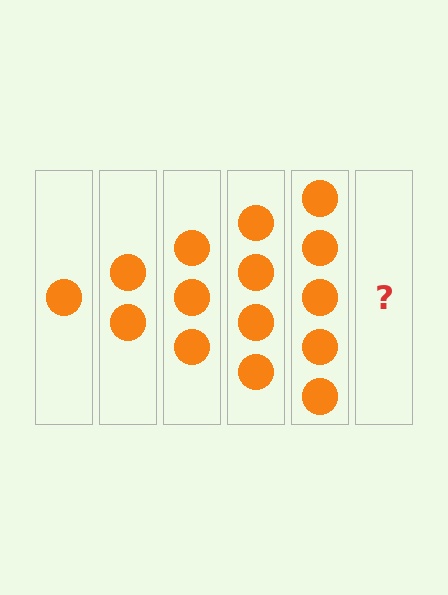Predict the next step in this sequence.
The next step is 6 circles.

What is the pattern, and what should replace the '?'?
The pattern is that each step adds one more circle. The '?' should be 6 circles.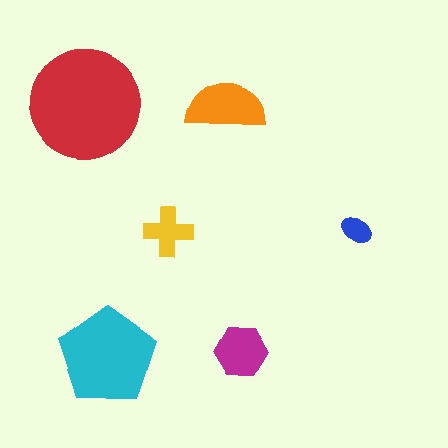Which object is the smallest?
The blue ellipse.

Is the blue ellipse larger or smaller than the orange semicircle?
Smaller.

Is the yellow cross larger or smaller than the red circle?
Smaller.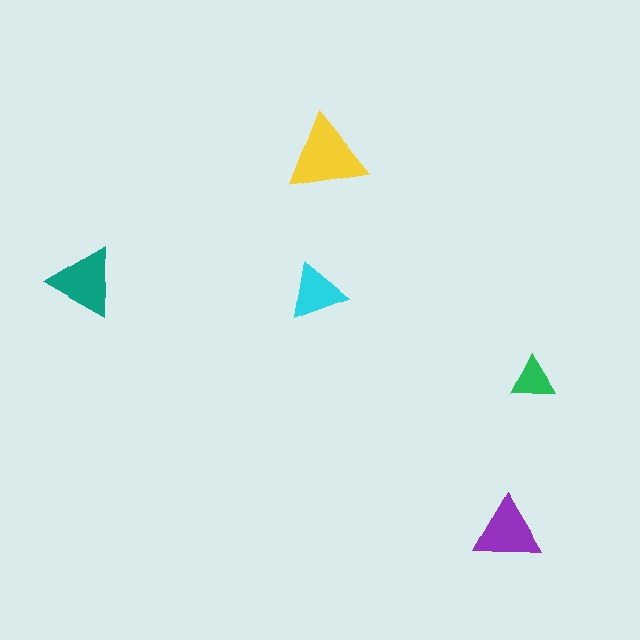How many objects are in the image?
There are 5 objects in the image.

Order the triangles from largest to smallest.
the yellow one, the teal one, the purple one, the cyan one, the green one.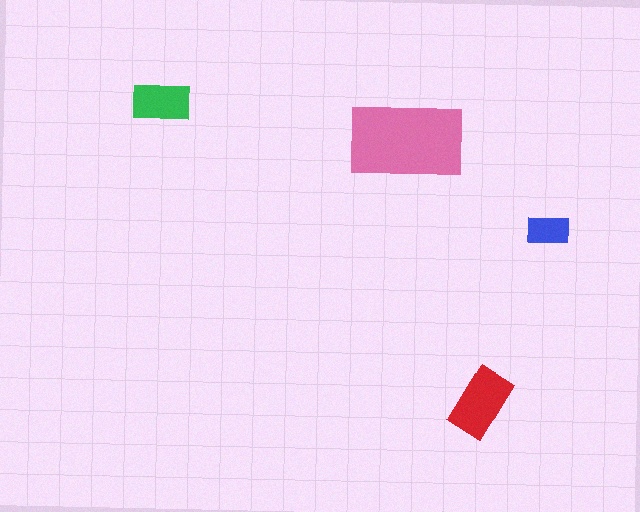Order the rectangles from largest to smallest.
the pink one, the red one, the green one, the blue one.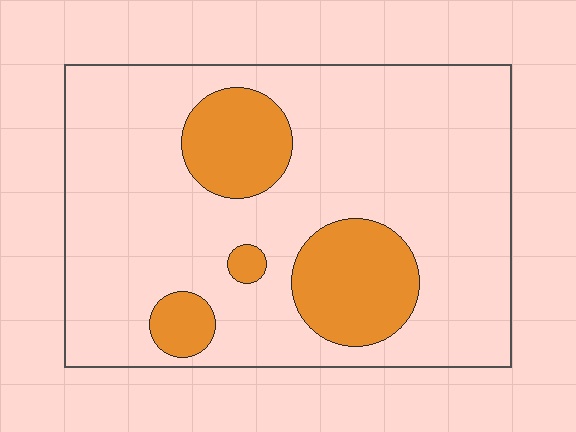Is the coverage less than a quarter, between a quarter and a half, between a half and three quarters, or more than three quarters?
Less than a quarter.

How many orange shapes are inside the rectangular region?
4.